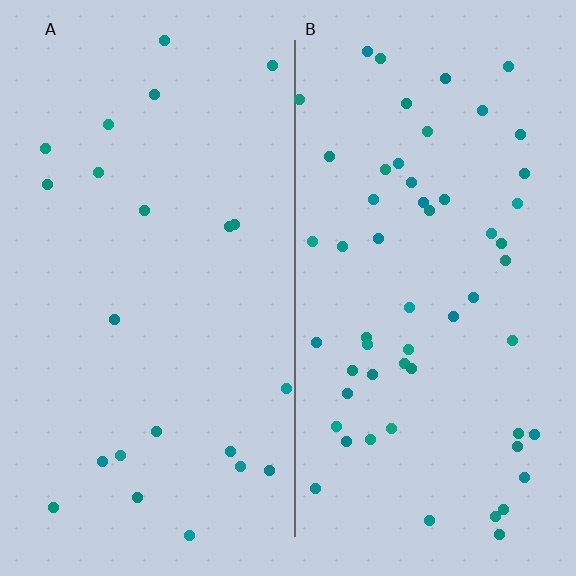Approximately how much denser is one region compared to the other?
Approximately 2.6× — region B over region A.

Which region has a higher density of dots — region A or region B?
B (the right).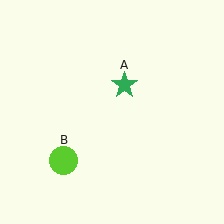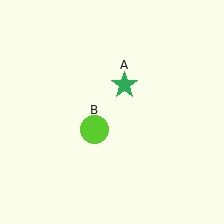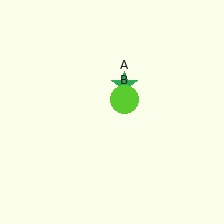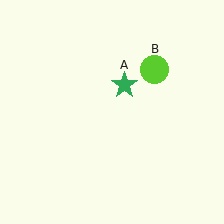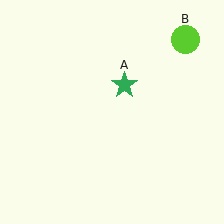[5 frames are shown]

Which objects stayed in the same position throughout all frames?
Green star (object A) remained stationary.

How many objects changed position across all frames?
1 object changed position: lime circle (object B).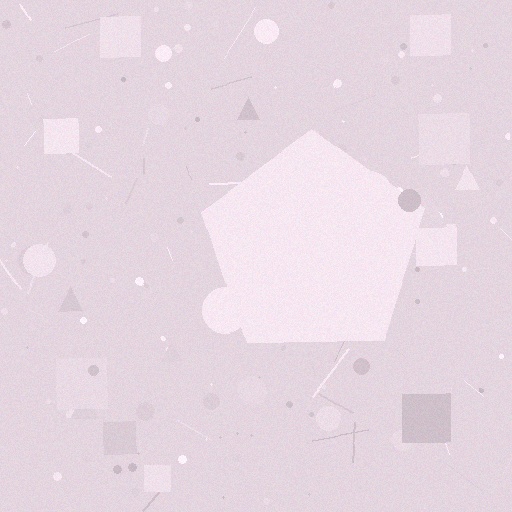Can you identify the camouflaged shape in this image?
The camouflaged shape is a pentagon.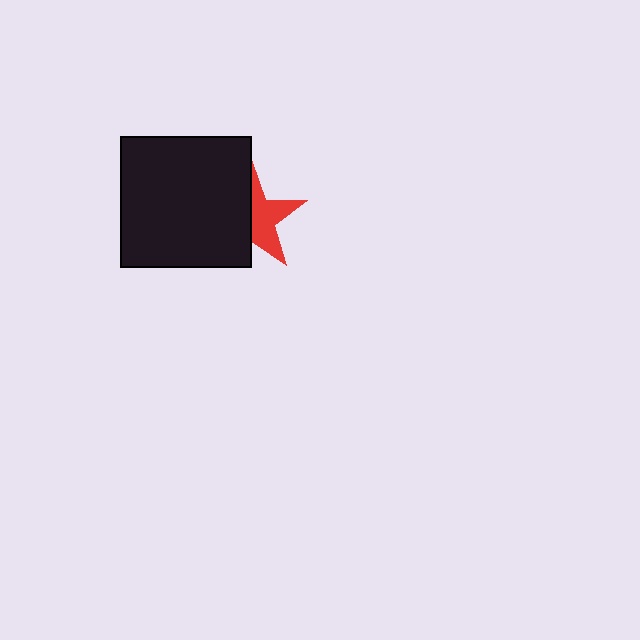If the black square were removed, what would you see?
You would see the complete red star.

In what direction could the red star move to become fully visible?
The red star could move right. That would shift it out from behind the black square entirely.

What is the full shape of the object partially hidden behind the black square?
The partially hidden object is a red star.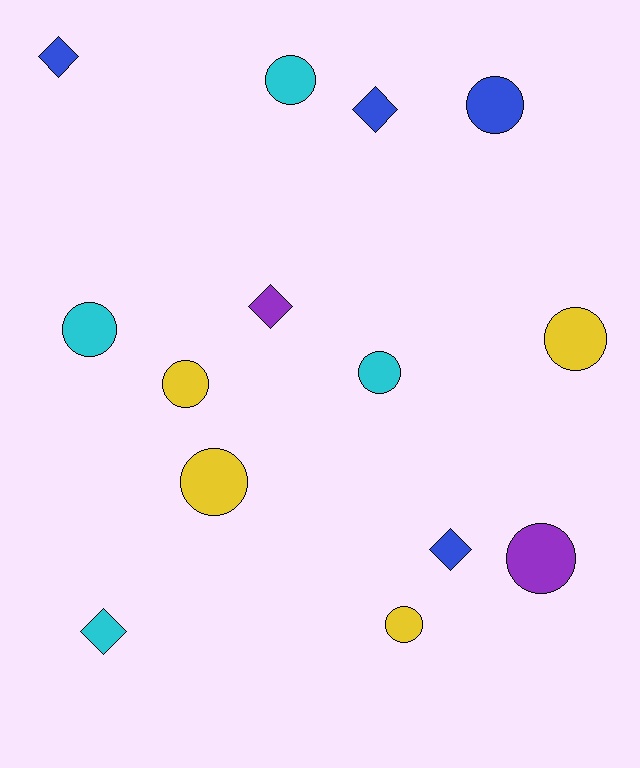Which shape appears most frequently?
Circle, with 9 objects.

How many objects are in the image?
There are 14 objects.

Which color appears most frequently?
Blue, with 4 objects.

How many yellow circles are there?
There are 4 yellow circles.